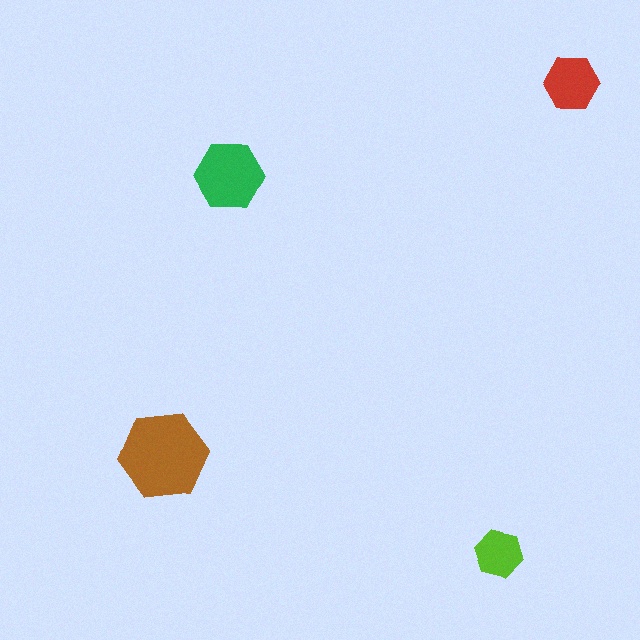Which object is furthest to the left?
The brown hexagon is leftmost.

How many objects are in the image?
There are 4 objects in the image.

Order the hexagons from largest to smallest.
the brown one, the green one, the red one, the lime one.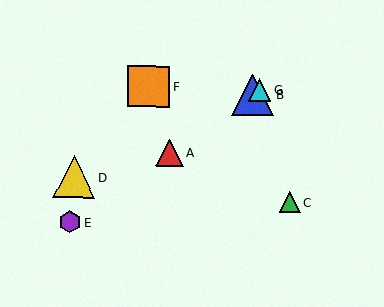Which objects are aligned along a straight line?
Objects A, B, E, G are aligned along a straight line.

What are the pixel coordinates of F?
Object F is at (149, 86).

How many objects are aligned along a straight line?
4 objects (A, B, E, G) are aligned along a straight line.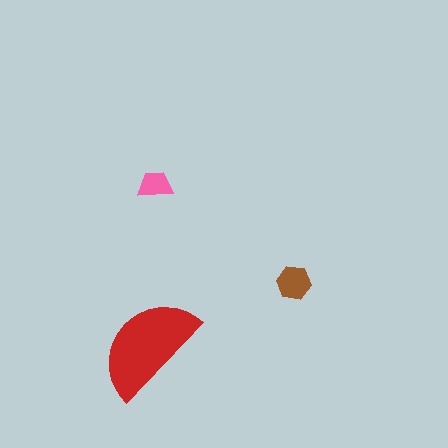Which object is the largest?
The red semicircle.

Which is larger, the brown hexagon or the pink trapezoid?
The brown hexagon.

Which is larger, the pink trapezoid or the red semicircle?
The red semicircle.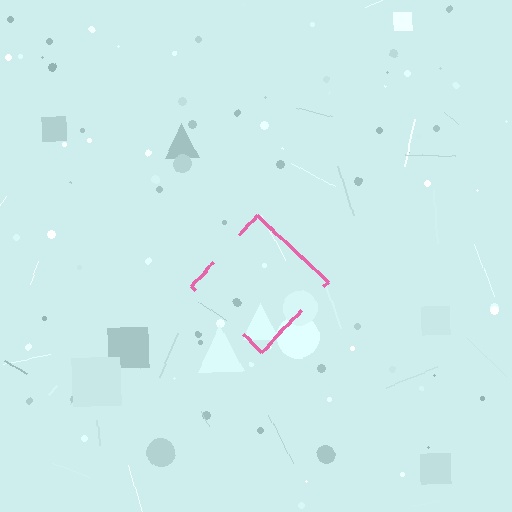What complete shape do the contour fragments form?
The contour fragments form a diamond.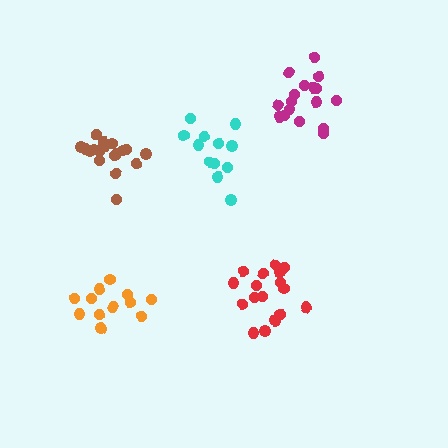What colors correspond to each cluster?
The clusters are colored: red, brown, orange, magenta, cyan.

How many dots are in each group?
Group 1: 18 dots, Group 2: 18 dots, Group 3: 12 dots, Group 4: 17 dots, Group 5: 12 dots (77 total).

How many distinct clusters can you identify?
There are 5 distinct clusters.